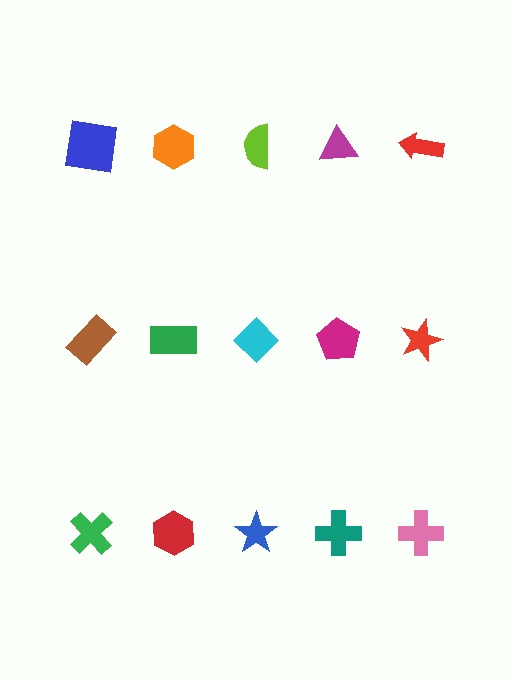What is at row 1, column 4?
A magenta triangle.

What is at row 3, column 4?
A teal cross.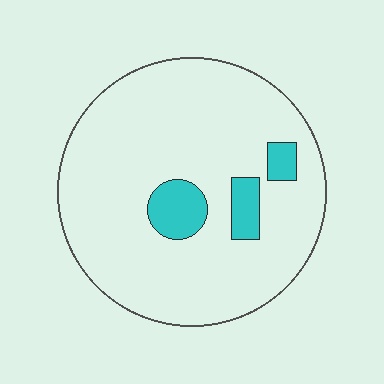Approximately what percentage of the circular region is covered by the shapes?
Approximately 10%.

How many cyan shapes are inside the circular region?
3.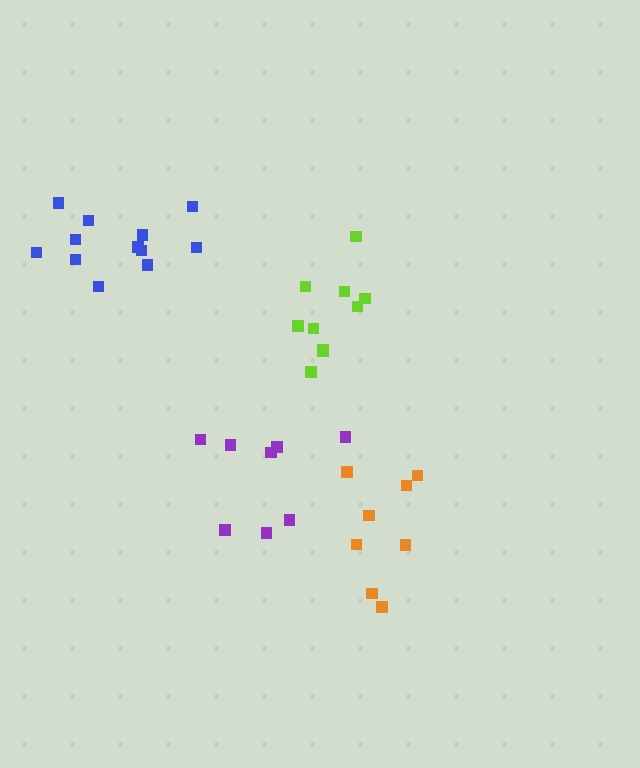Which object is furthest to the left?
The blue cluster is leftmost.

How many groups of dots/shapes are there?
There are 4 groups.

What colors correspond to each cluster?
The clusters are colored: purple, blue, orange, lime.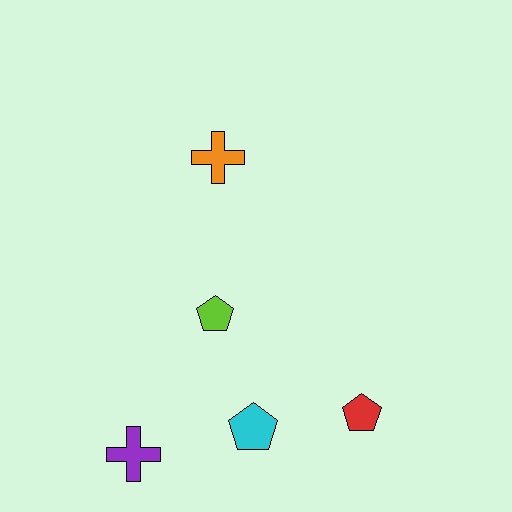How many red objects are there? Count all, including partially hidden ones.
There is 1 red object.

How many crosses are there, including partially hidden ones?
There are 2 crosses.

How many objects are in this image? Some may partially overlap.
There are 5 objects.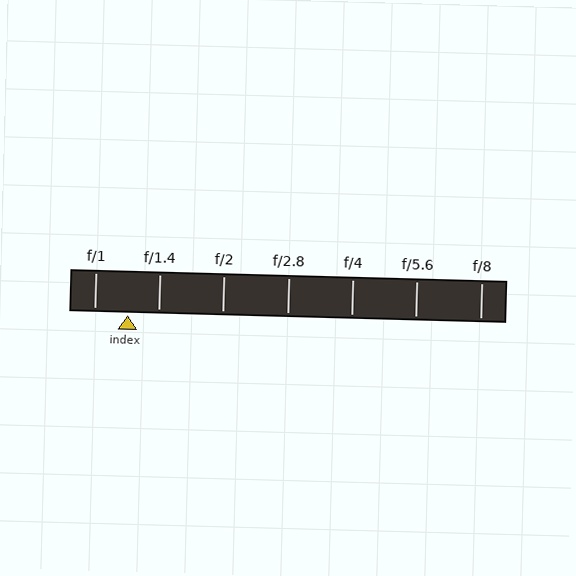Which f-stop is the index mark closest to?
The index mark is closest to f/1.4.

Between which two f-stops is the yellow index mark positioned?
The index mark is between f/1 and f/1.4.